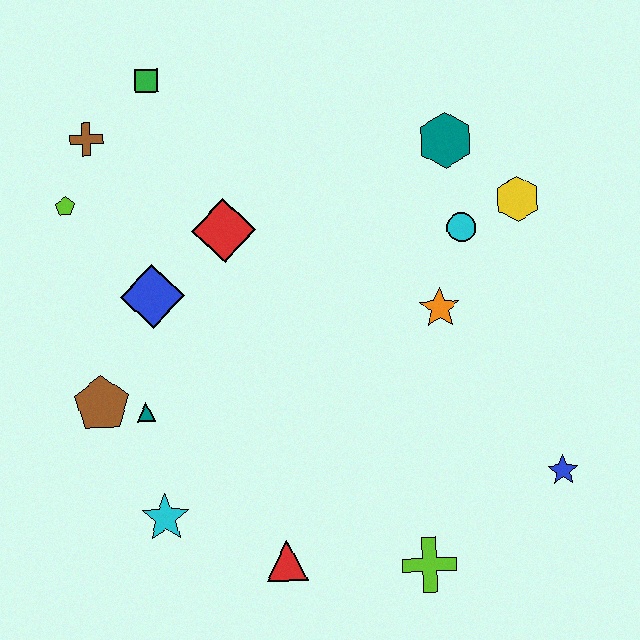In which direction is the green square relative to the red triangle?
The green square is above the red triangle.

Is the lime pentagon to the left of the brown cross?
Yes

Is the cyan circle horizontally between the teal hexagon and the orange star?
No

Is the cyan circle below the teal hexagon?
Yes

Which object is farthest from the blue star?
The brown cross is farthest from the blue star.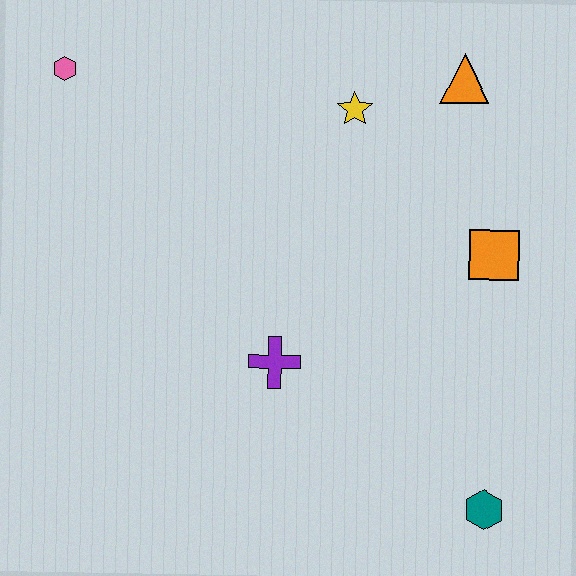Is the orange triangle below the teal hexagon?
No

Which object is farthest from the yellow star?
The teal hexagon is farthest from the yellow star.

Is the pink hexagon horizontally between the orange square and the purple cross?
No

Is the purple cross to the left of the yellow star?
Yes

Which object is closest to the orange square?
The orange triangle is closest to the orange square.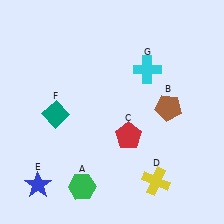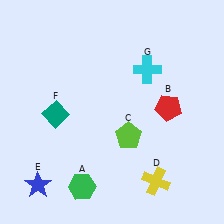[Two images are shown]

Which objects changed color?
B changed from brown to red. C changed from red to lime.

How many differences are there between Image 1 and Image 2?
There are 2 differences between the two images.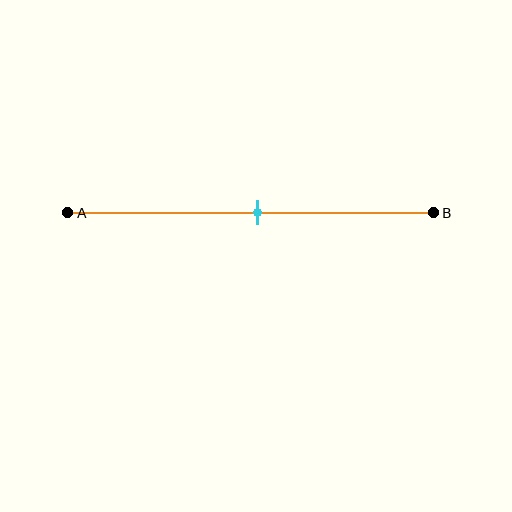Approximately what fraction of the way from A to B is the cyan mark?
The cyan mark is approximately 50% of the way from A to B.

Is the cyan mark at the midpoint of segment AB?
Yes, the mark is approximately at the midpoint.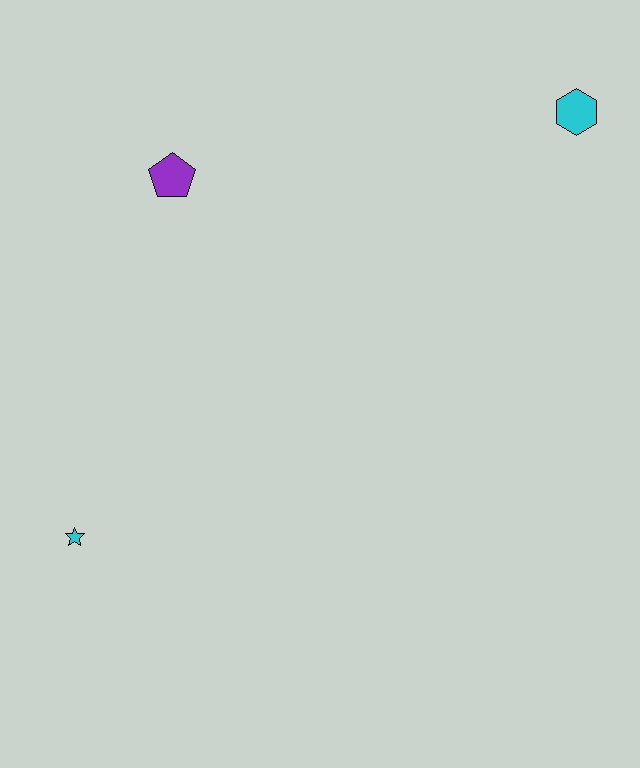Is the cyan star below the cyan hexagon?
Yes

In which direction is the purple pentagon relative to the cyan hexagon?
The purple pentagon is to the left of the cyan hexagon.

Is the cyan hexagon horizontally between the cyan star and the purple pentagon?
No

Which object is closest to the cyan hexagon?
The purple pentagon is closest to the cyan hexagon.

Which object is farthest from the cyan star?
The cyan hexagon is farthest from the cyan star.